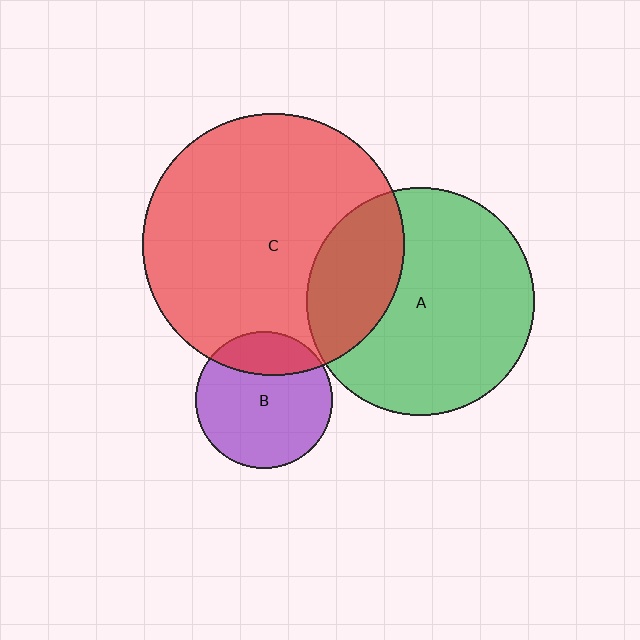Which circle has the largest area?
Circle C (red).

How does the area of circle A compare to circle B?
Approximately 2.8 times.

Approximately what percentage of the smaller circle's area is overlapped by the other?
Approximately 25%.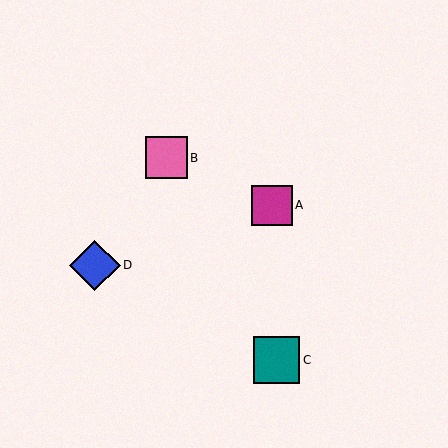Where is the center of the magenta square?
The center of the magenta square is at (272, 205).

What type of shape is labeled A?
Shape A is a magenta square.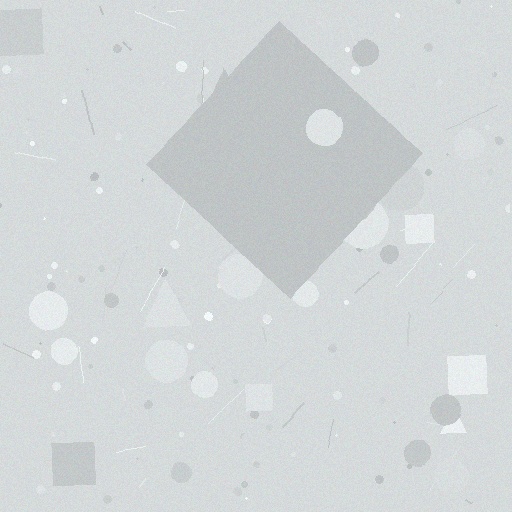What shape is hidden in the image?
A diamond is hidden in the image.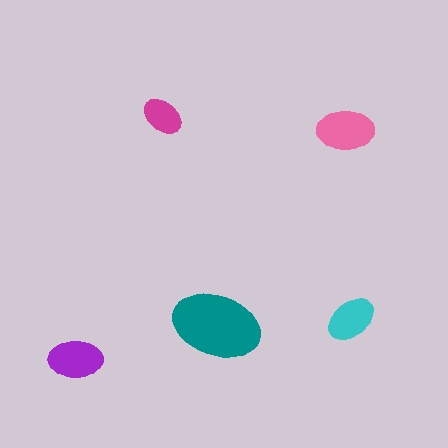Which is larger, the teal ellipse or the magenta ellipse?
The teal one.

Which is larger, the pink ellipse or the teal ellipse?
The teal one.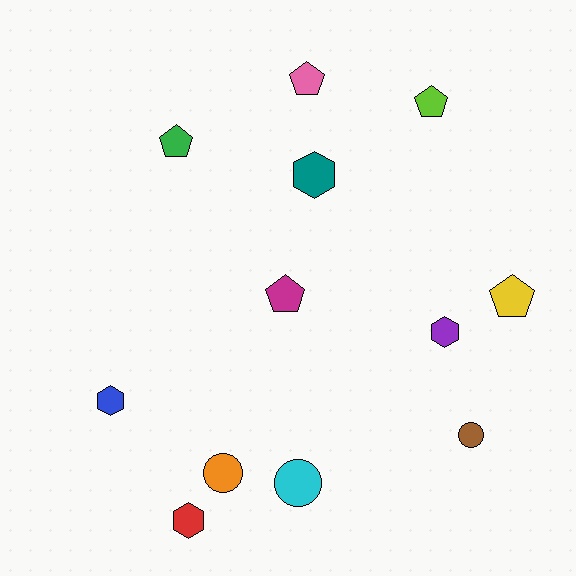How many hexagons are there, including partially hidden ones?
There are 4 hexagons.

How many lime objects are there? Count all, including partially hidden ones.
There is 1 lime object.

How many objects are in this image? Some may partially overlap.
There are 12 objects.